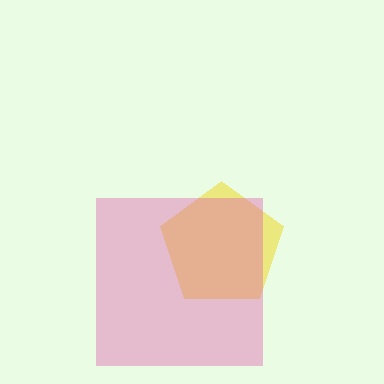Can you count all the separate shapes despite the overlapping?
Yes, there are 2 separate shapes.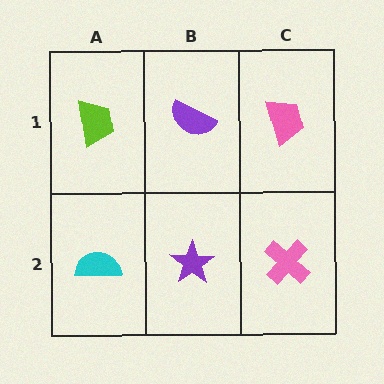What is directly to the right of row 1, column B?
A pink trapezoid.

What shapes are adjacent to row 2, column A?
A lime trapezoid (row 1, column A), a purple star (row 2, column B).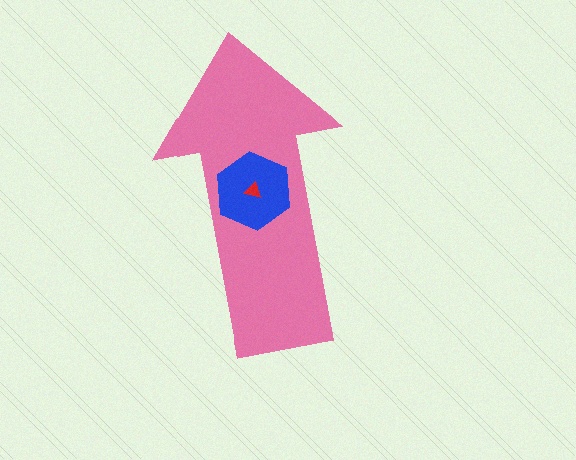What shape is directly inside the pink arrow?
The blue hexagon.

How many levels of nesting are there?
3.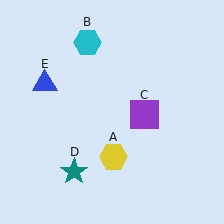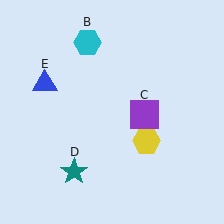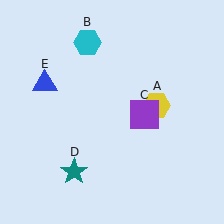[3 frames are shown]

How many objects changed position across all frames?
1 object changed position: yellow hexagon (object A).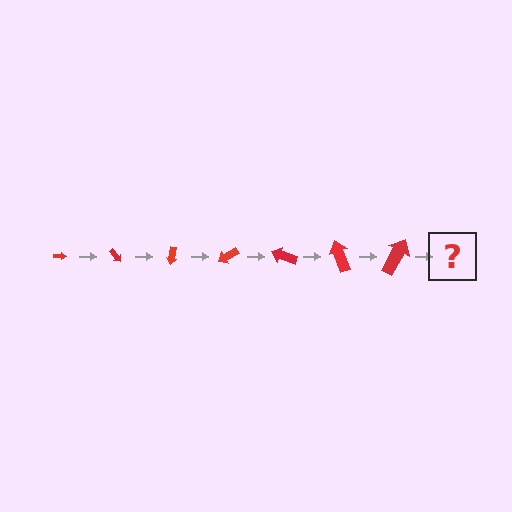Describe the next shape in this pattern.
It should be an arrow, larger than the previous one and rotated 350 degrees from the start.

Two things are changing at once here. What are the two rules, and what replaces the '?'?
The two rules are that the arrow grows larger each step and it rotates 50 degrees each step. The '?' should be an arrow, larger than the previous one and rotated 350 degrees from the start.